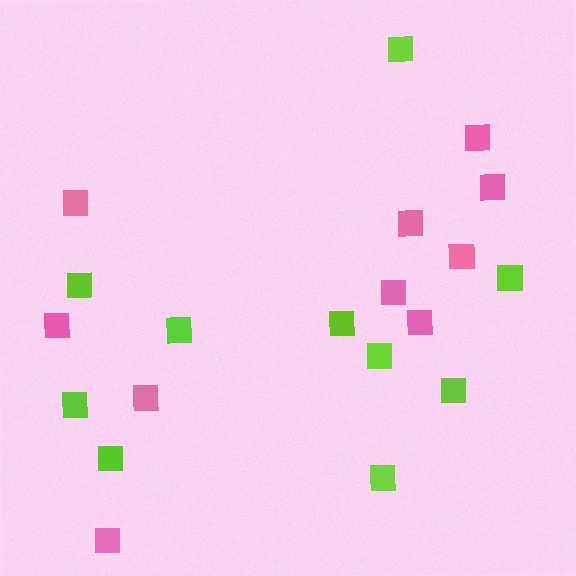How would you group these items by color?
There are 2 groups: one group of pink squares (10) and one group of lime squares (10).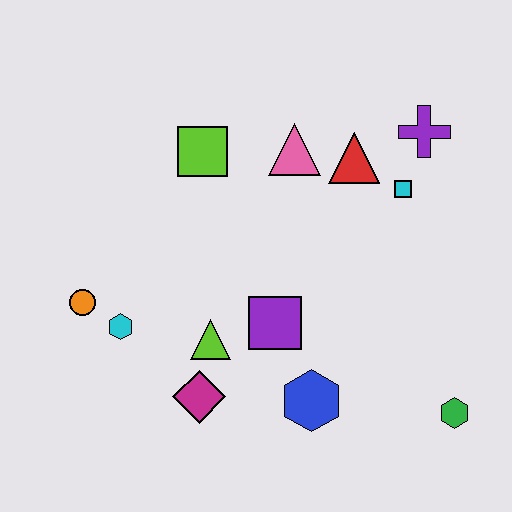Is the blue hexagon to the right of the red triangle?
No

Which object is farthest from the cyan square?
The orange circle is farthest from the cyan square.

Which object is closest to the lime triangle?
The magenta diamond is closest to the lime triangle.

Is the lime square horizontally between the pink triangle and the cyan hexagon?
Yes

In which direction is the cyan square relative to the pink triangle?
The cyan square is to the right of the pink triangle.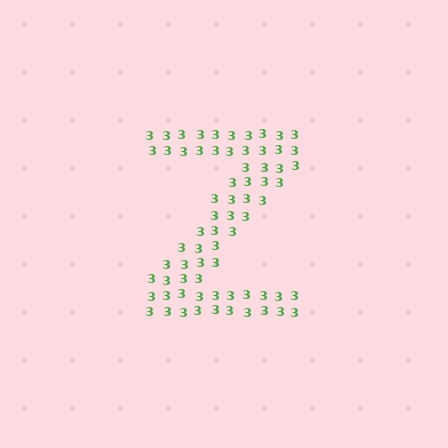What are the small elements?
The small elements are digit 3's.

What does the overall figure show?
The overall figure shows the letter Z.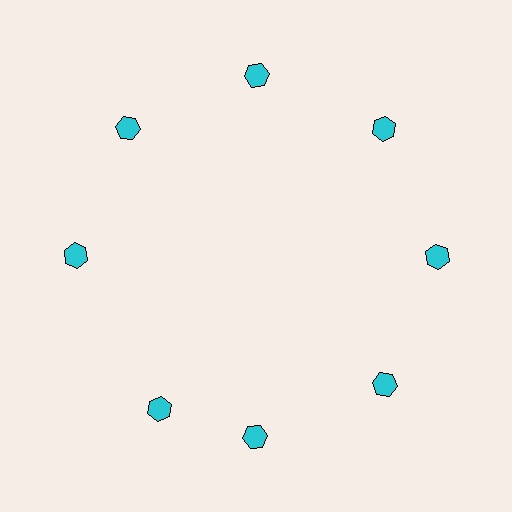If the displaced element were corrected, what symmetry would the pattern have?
It would have 8-fold rotational symmetry — the pattern would map onto itself every 45 degrees.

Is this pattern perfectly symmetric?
No. The 8 cyan hexagons are arranged in a ring, but one element near the 8 o'clock position is rotated out of alignment along the ring, breaking the 8-fold rotational symmetry.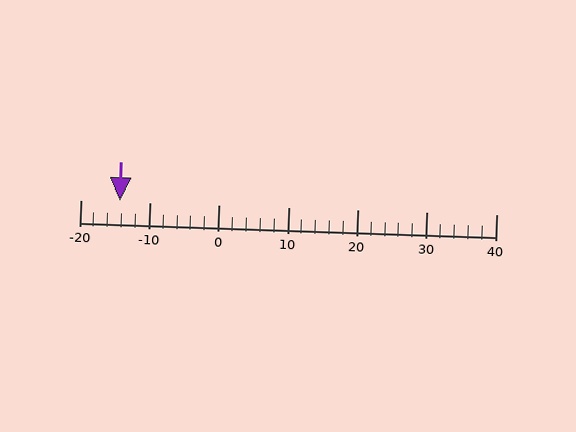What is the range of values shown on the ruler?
The ruler shows values from -20 to 40.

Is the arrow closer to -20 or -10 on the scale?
The arrow is closer to -10.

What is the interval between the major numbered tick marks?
The major tick marks are spaced 10 units apart.